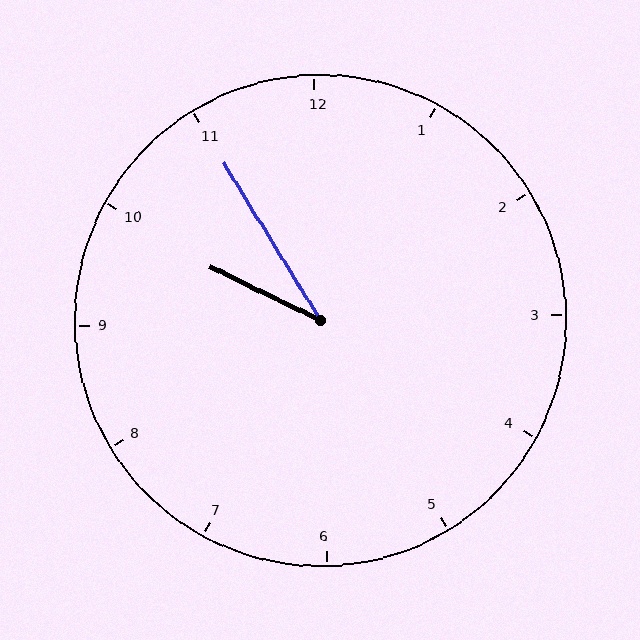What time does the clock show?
9:55.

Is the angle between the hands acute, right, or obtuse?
It is acute.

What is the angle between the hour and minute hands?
Approximately 32 degrees.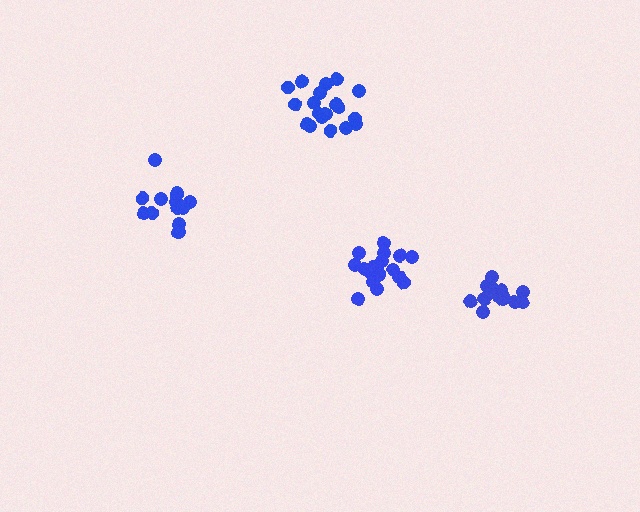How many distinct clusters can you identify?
There are 4 distinct clusters.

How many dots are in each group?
Group 1: 14 dots, Group 2: 19 dots, Group 3: 14 dots, Group 4: 19 dots (66 total).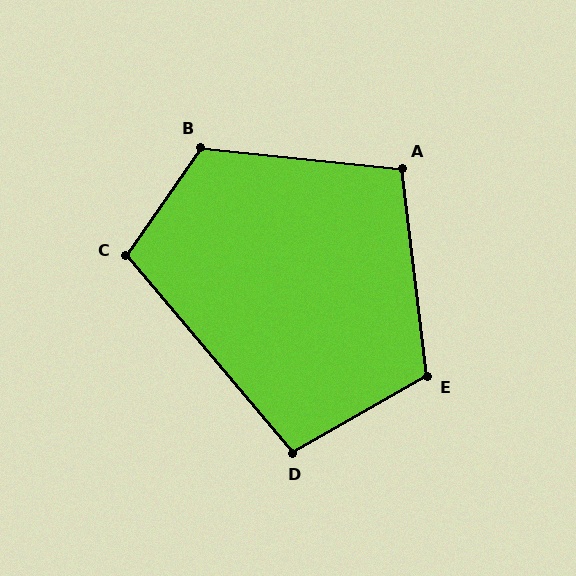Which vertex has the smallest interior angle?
D, at approximately 100 degrees.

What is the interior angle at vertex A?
Approximately 103 degrees (obtuse).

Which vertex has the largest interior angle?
B, at approximately 119 degrees.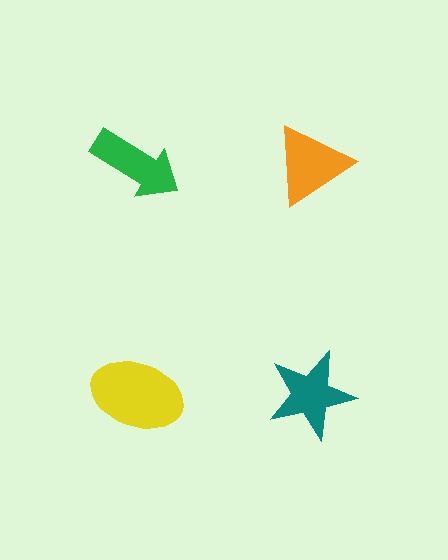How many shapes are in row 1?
2 shapes.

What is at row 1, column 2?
An orange triangle.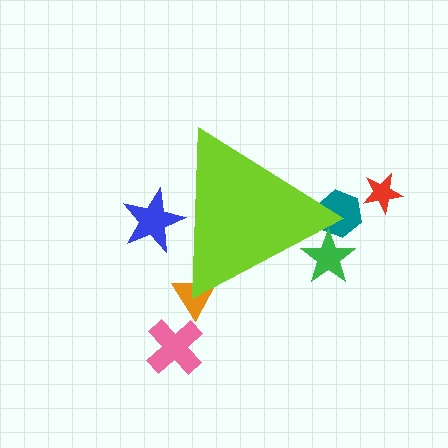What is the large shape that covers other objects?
A lime triangle.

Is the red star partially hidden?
No, the red star is fully visible.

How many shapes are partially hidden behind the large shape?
4 shapes are partially hidden.